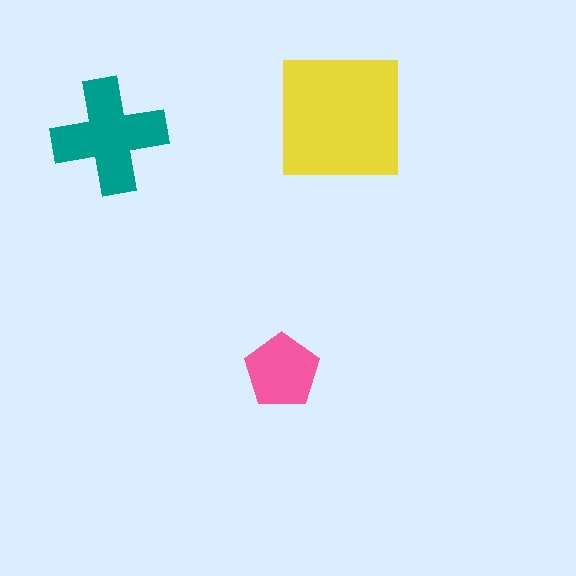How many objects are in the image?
There are 3 objects in the image.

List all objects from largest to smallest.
The yellow square, the teal cross, the pink pentagon.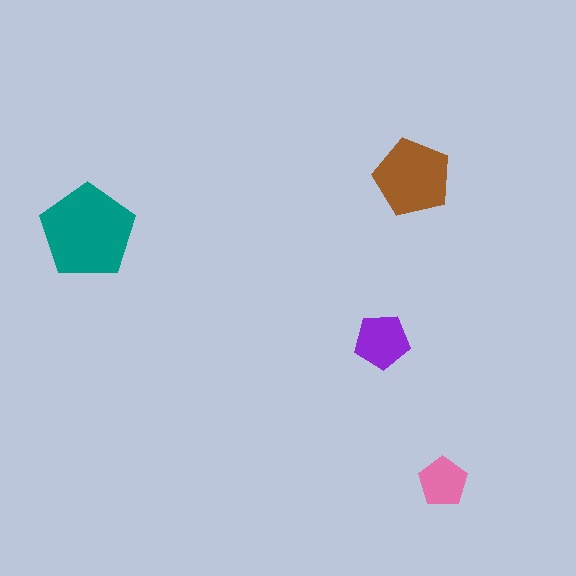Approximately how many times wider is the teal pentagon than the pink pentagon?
About 2 times wider.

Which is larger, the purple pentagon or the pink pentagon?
The purple one.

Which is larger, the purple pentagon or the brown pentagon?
The brown one.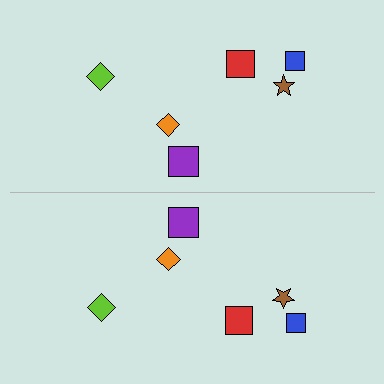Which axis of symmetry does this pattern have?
The pattern has a horizontal axis of symmetry running through the center of the image.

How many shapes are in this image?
There are 12 shapes in this image.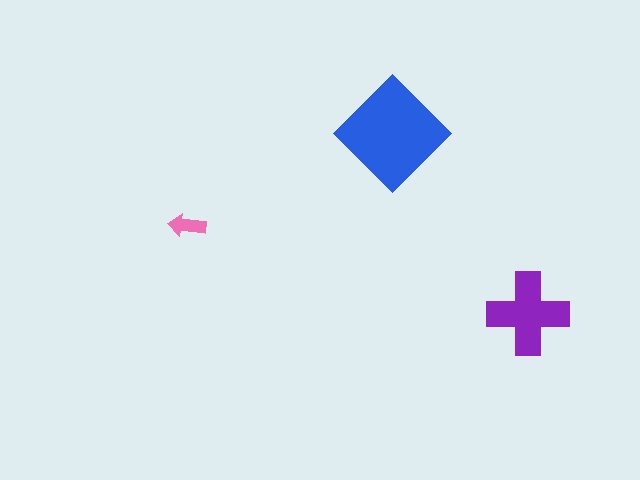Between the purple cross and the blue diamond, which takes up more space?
The blue diamond.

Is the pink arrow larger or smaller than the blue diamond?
Smaller.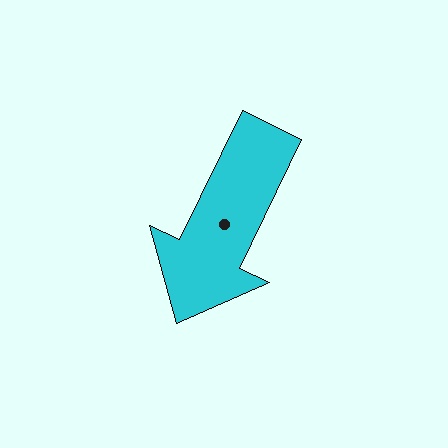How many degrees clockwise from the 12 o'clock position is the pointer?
Approximately 206 degrees.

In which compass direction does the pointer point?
Southwest.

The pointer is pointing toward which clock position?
Roughly 7 o'clock.